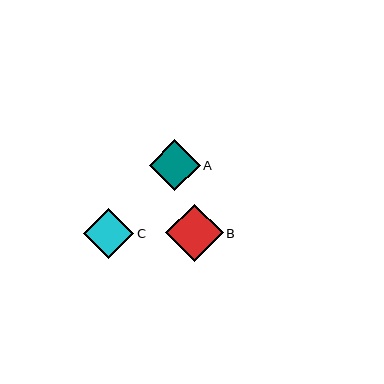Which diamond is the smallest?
Diamond C is the smallest with a size of approximately 50 pixels.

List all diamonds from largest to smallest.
From largest to smallest: B, A, C.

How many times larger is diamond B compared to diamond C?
Diamond B is approximately 1.1 times the size of diamond C.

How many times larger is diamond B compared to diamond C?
Diamond B is approximately 1.1 times the size of diamond C.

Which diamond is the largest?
Diamond B is the largest with a size of approximately 57 pixels.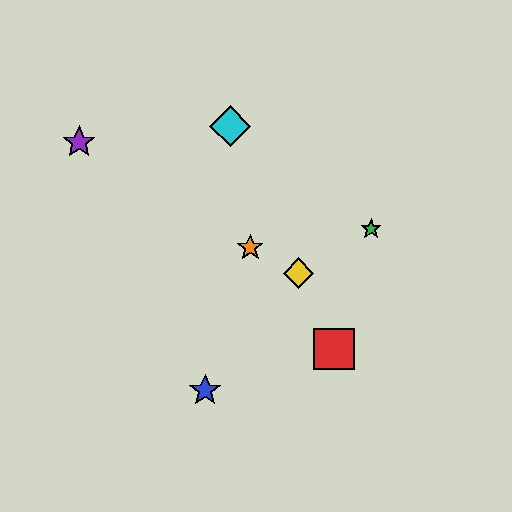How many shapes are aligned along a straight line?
3 shapes (the red square, the yellow diamond, the cyan diamond) are aligned along a straight line.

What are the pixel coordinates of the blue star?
The blue star is at (205, 390).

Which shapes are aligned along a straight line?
The red square, the yellow diamond, the cyan diamond are aligned along a straight line.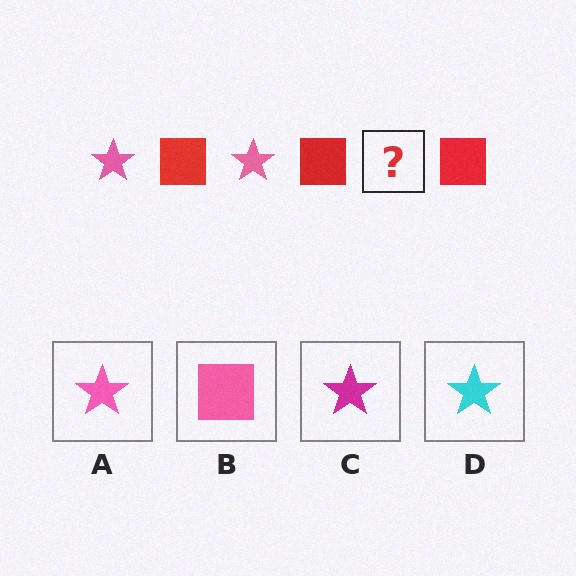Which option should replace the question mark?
Option A.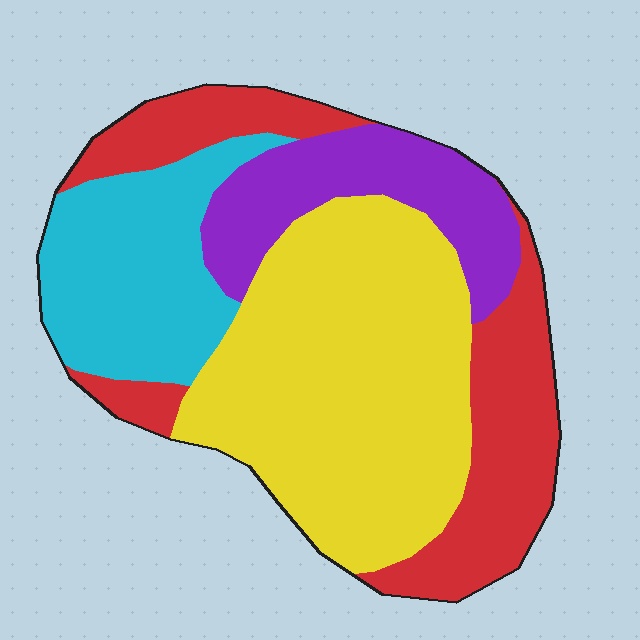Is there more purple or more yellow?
Yellow.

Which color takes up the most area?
Yellow, at roughly 40%.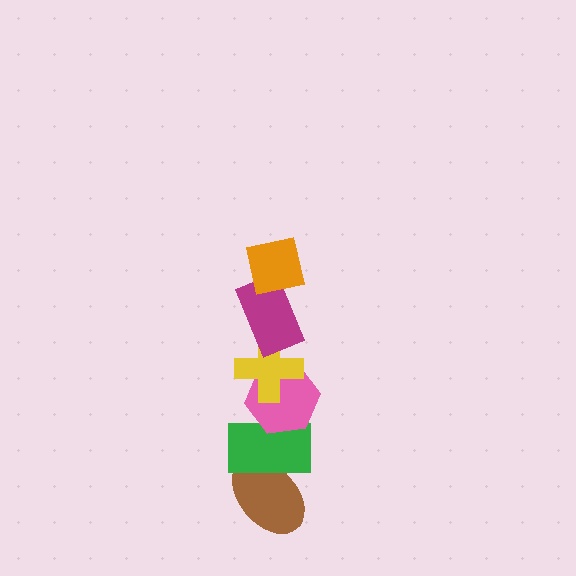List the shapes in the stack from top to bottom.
From top to bottom: the orange square, the magenta rectangle, the yellow cross, the pink hexagon, the green rectangle, the brown ellipse.